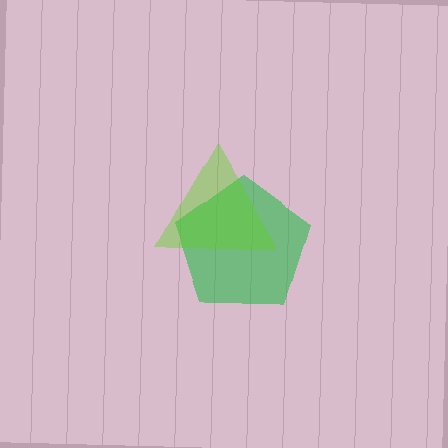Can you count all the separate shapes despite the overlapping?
Yes, there are 2 separate shapes.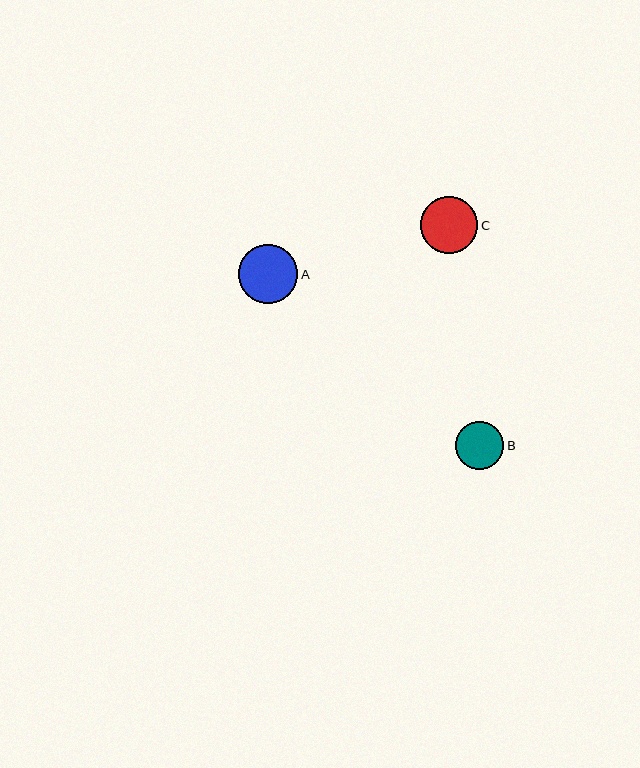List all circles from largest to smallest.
From largest to smallest: A, C, B.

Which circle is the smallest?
Circle B is the smallest with a size of approximately 48 pixels.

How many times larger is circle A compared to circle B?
Circle A is approximately 1.2 times the size of circle B.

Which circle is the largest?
Circle A is the largest with a size of approximately 59 pixels.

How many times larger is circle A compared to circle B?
Circle A is approximately 1.2 times the size of circle B.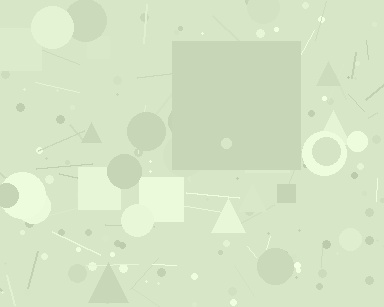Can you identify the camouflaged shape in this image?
The camouflaged shape is a square.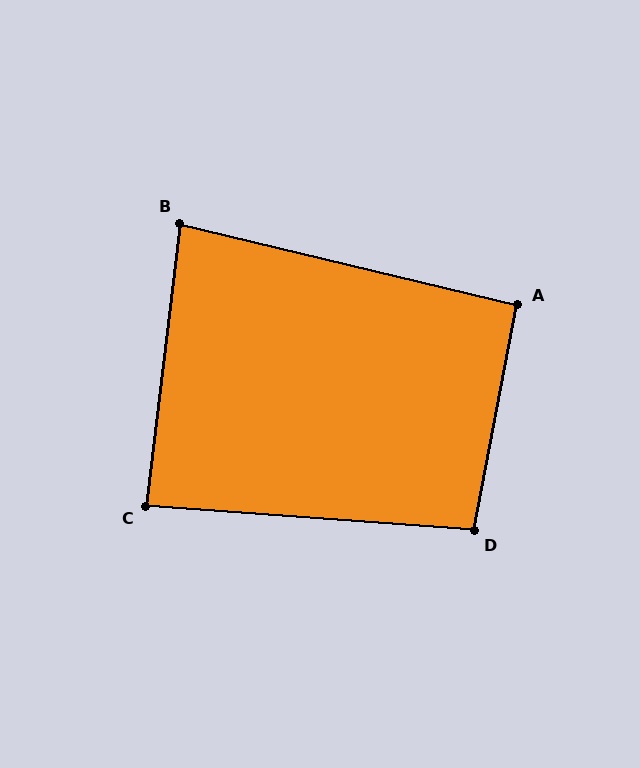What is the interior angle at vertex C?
Approximately 87 degrees (approximately right).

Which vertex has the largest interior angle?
D, at approximately 97 degrees.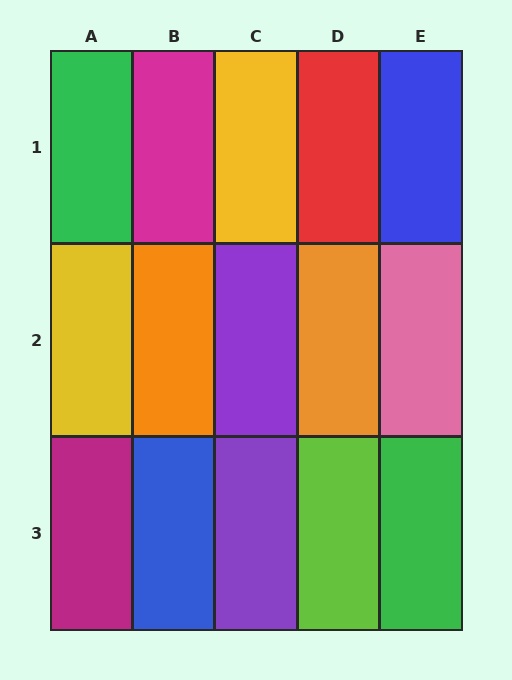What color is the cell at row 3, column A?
Magenta.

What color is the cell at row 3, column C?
Purple.